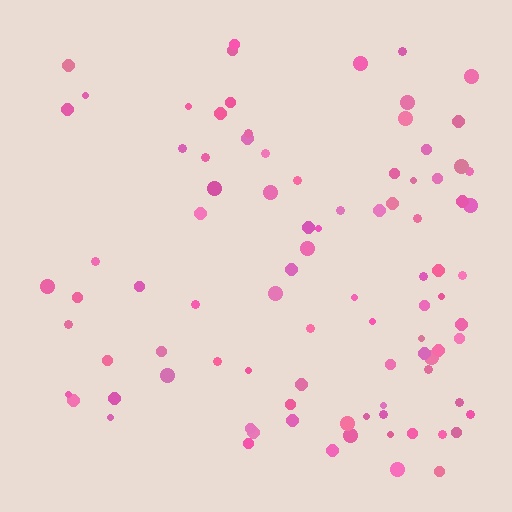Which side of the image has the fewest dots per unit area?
The left.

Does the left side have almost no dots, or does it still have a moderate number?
Still a moderate number, just noticeably fewer than the right.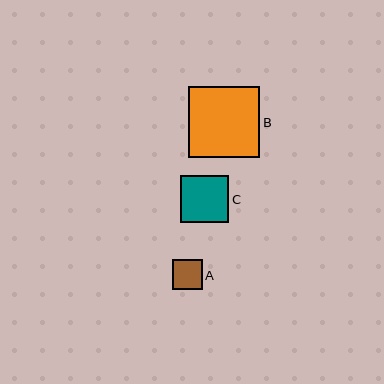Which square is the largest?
Square B is the largest with a size of approximately 71 pixels.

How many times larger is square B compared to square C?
Square B is approximately 1.5 times the size of square C.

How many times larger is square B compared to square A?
Square B is approximately 2.4 times the size of square A.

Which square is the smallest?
Square A is the smallest with a size of approximately 30 pixels.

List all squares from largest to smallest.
From largest to smallest: B, C, A.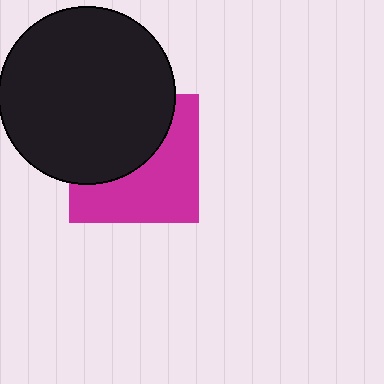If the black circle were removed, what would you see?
You would see the complete magenta square.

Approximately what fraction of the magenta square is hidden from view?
Roughly 47% of the magenta square is hidden behind the black circle.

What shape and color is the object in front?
The object in front is a black circle.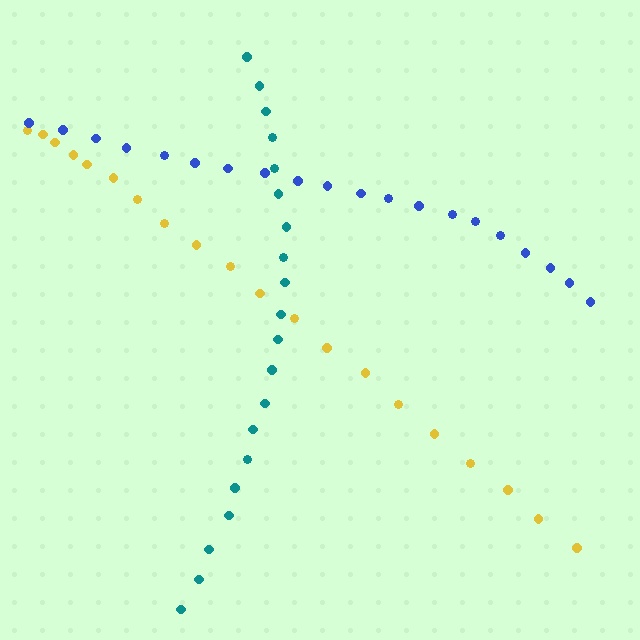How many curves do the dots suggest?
There are 3 distinct paths.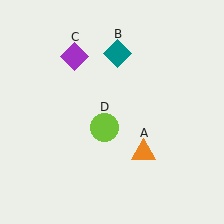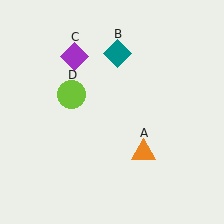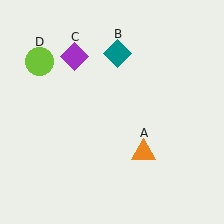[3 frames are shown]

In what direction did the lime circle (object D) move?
The lime circle (object D) moved up and to the left.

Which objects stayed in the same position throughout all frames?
Orange triangle (object A) and teal diamond (object B) and purple diamond (object C) remained stationary.